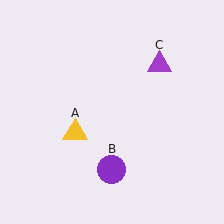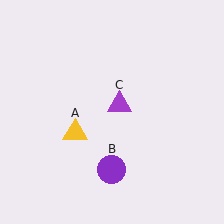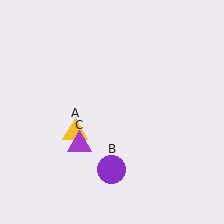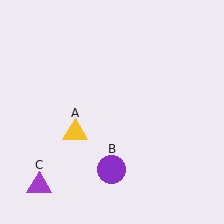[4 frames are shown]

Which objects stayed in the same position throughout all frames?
Yellow triangle (object A) and purple circle (object B) remained stationary.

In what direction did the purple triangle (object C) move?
The purple triangle (object C) moved down and to the left.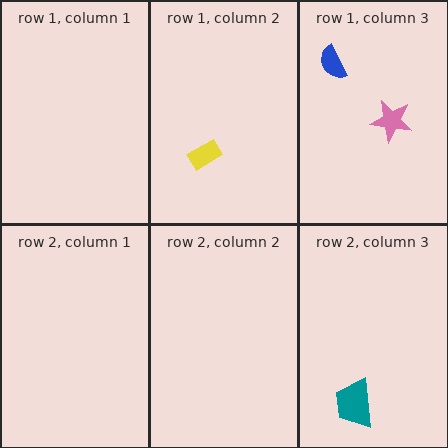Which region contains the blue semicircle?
The row 1, column 3 region.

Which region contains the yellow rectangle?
The row 1, column 2 region.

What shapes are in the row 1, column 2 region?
The yellow rectangle.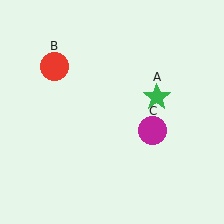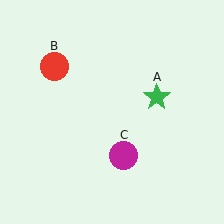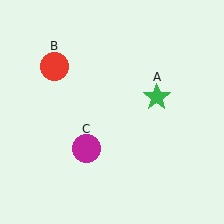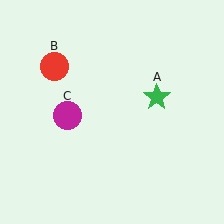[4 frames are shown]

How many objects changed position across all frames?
1 object changed position: magenta circle (object C).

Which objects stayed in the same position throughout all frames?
Green star (object A) and red circle (object B) remained stationary.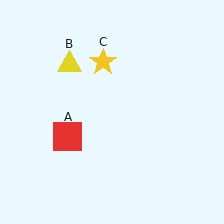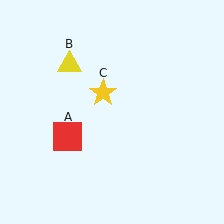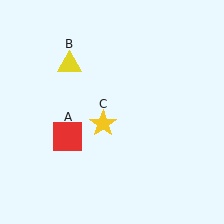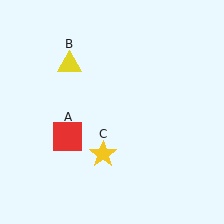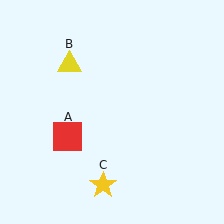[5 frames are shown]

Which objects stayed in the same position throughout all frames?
Red square (object A) and yellow triangle (object B) remained stationary.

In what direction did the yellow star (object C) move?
The yellow star (object C) moved down.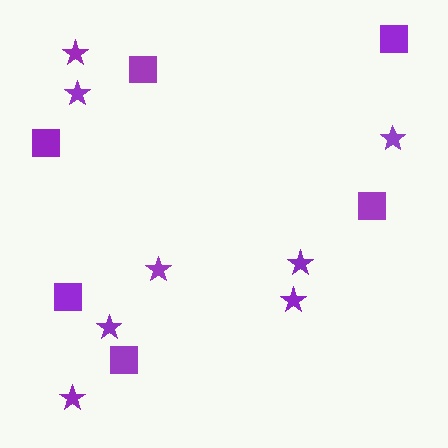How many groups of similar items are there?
There are 2 groups: one group of squares (6) and one group of stars (8).